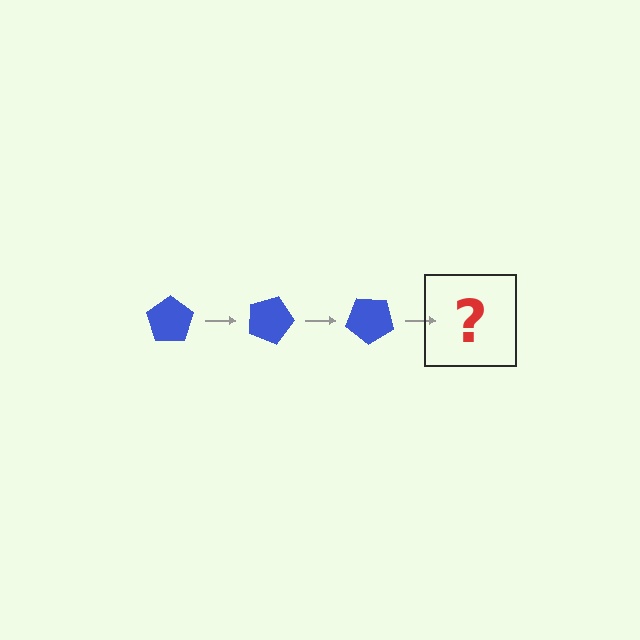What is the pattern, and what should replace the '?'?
The pattern is that the pentagon rotates 20 degrees each step. The '?' should be a blue pentagon rotated 60 degrees.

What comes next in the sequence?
The next element should be a blue pentagon rotated 60 degrees.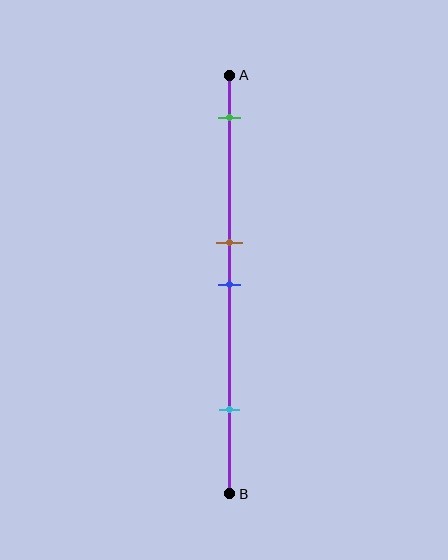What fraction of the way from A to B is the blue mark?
The blue mark is approximately 50% (0.5) of the way from A to B.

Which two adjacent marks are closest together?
The brown and blue marks are the closest adjacent pair.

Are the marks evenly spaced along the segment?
No, the marks are not evenly spaced.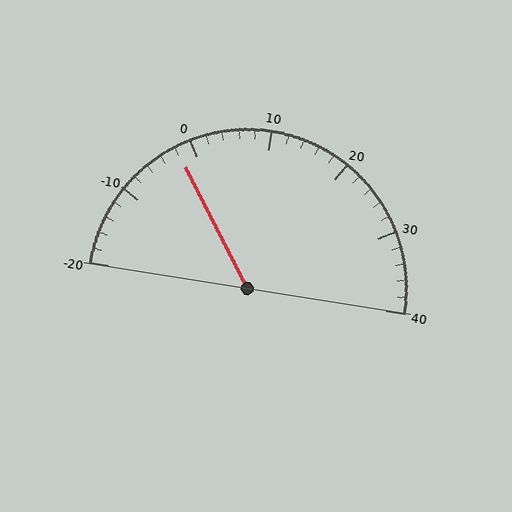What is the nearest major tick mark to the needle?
The nearest major tick mark is 0.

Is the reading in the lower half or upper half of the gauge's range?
The reading is in the lower half of the range (-20 to 40).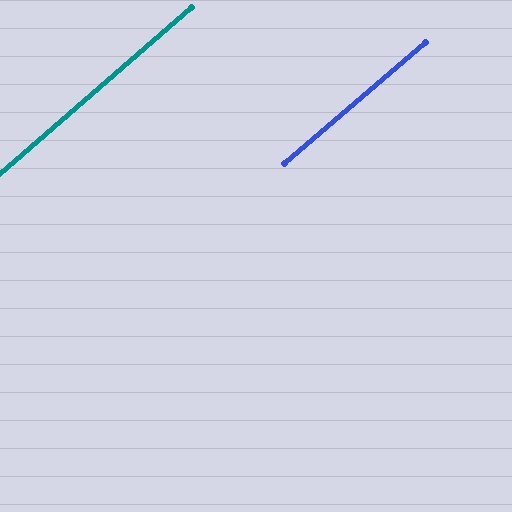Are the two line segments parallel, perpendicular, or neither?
Parallel — their directions differ by only 0.2°.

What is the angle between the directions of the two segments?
Approximately 0 degrees.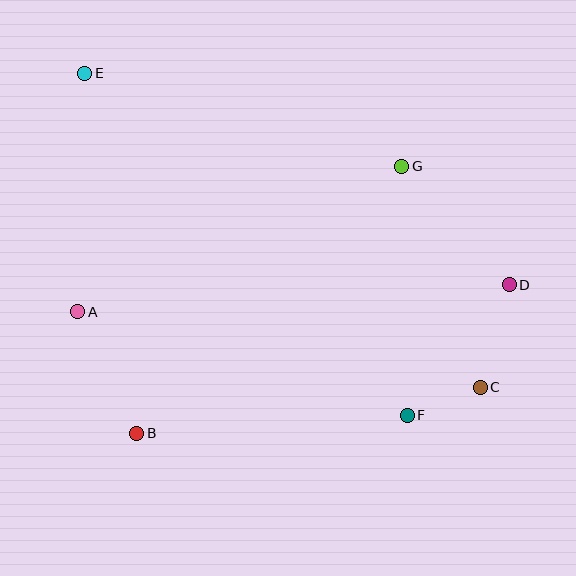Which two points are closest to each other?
Points C and F are closest to each other.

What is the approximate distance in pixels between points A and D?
The distance between A and D is approximately 432 pixels.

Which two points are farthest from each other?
Points C and E are farthest from each other.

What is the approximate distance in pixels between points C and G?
The distance between C and G is approximately 234 pixels.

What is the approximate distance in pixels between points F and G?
The distance between F and G is approximately 249 pixels.